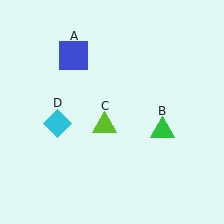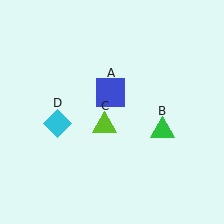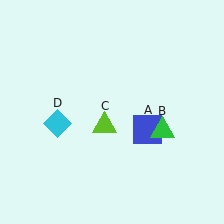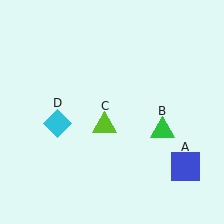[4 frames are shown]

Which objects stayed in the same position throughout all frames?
Green triangle (object B) and lime triangle (object C) and cyan diamond (object D) remained stationary.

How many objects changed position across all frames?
1 object changed position: blue square (object A).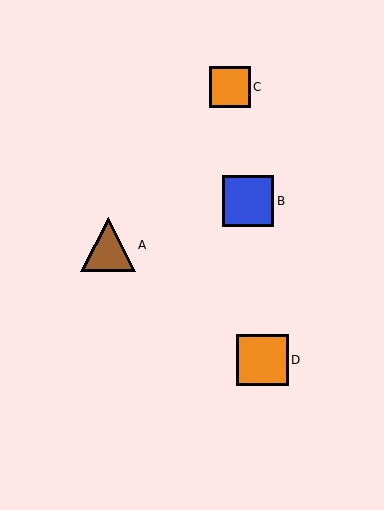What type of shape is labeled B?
Shape B is a blue square.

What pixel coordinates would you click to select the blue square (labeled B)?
Click at (248, 201) to select the blue square B.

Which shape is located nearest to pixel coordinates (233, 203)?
The blue square (labeled B) at (248, 201) is nearest to that location.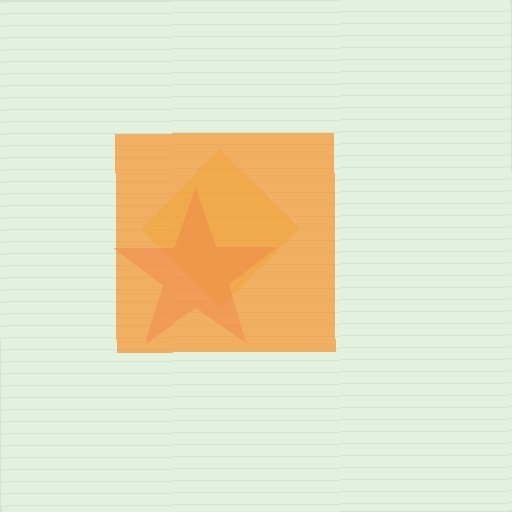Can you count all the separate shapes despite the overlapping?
Yes, there are 3 separate shapes.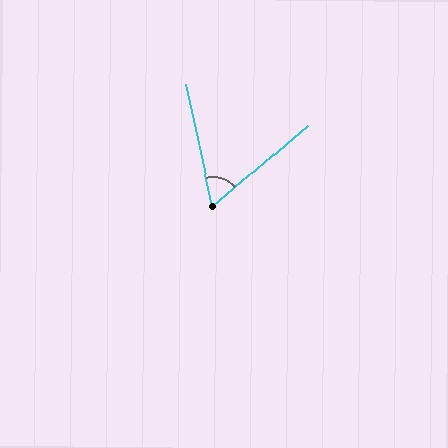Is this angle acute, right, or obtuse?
It is acute.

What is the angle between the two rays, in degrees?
Approximately 62 degrees.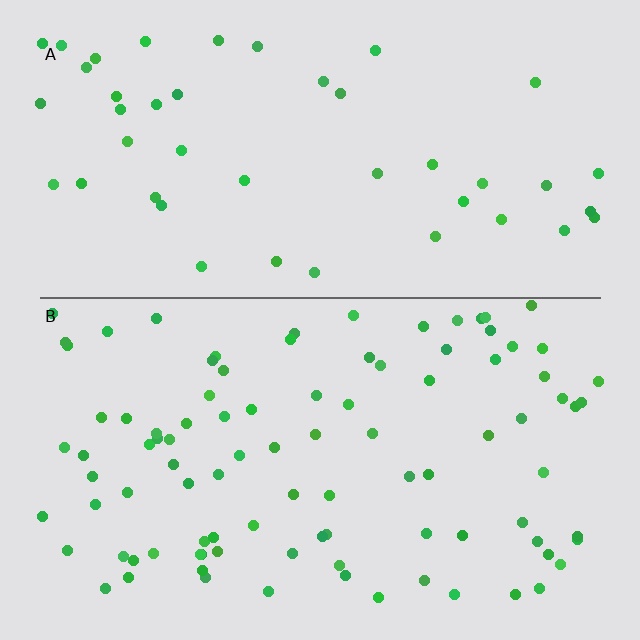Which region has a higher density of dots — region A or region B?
B (the bottom).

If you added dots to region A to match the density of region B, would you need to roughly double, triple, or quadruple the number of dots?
Approximately double.